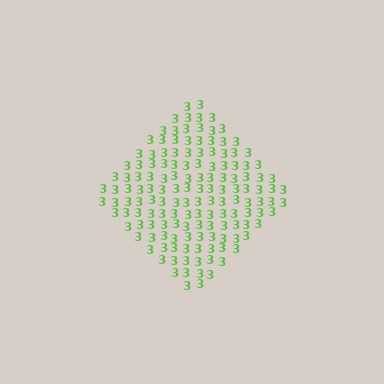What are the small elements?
The small elements are digit 3's.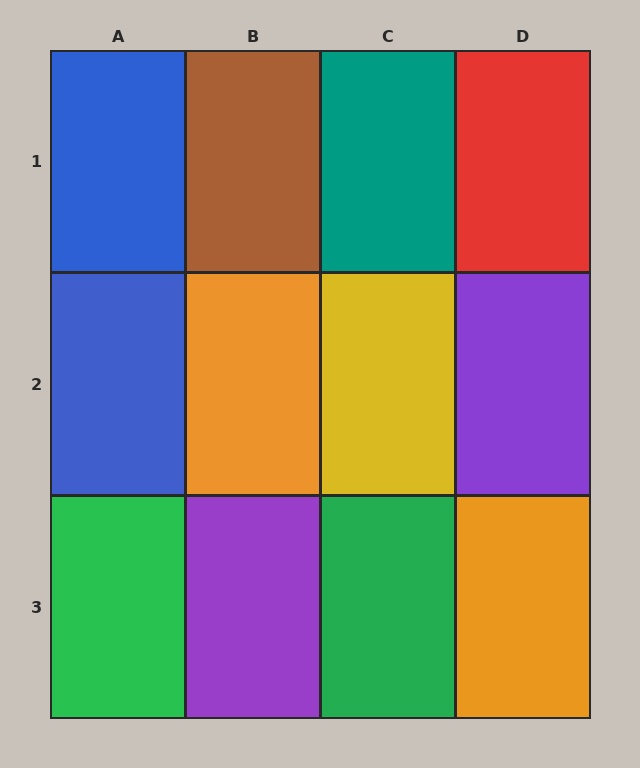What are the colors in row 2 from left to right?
Blue, orange, yellow, purple.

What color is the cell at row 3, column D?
Orange.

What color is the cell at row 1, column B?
Brown.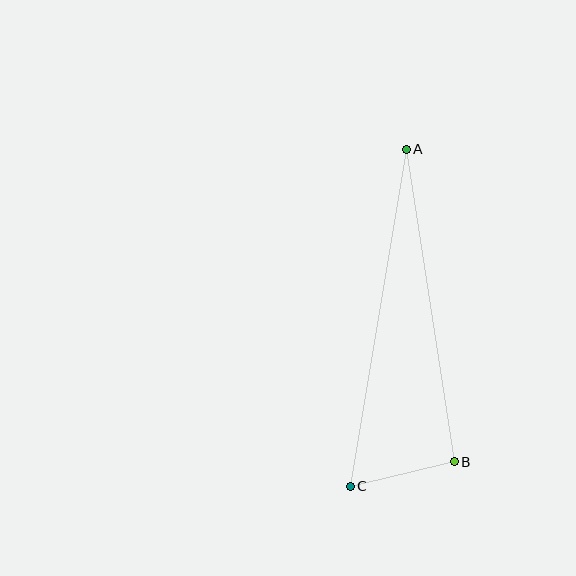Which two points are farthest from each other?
Points A and C are farthest from each other.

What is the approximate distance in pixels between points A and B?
The distance between A and B is approximately 316 pixels.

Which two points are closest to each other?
Points B and C are closest to each other.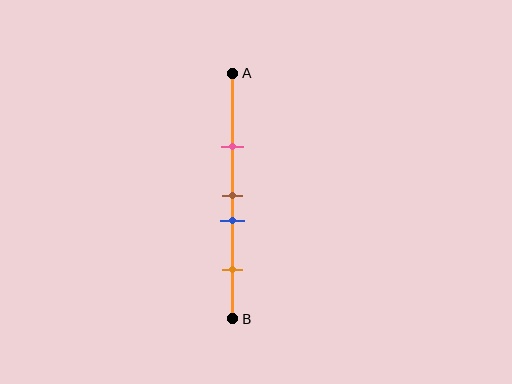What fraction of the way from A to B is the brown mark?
The brown mark is approximately 50% (0.5) of the way from A to B.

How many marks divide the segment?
There are 4 marks dividing the segment.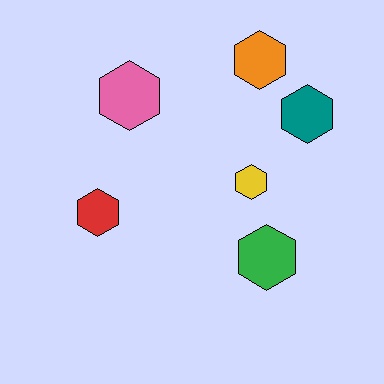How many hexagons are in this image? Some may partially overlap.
There are 6 hexagons.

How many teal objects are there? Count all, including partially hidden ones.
There is 1 teal object.